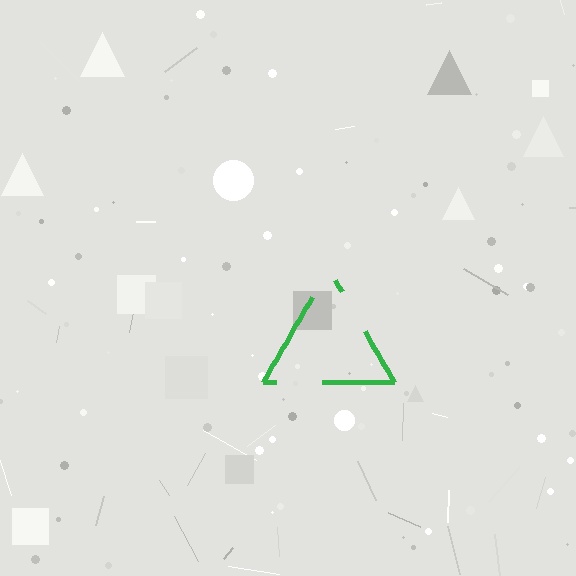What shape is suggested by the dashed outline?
The dashed outline suggests a triangle.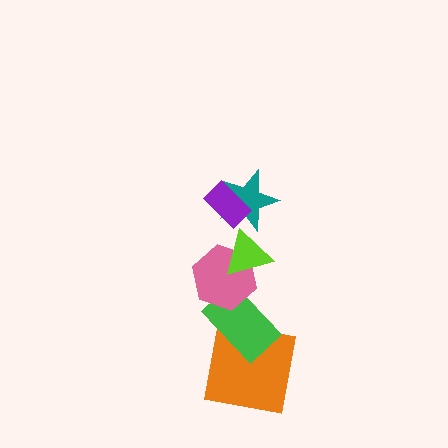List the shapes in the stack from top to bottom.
From top to bottom: the purple rectangle, the teal star, the lime triangle, the pink hexagon, the green rectangle, the orange square.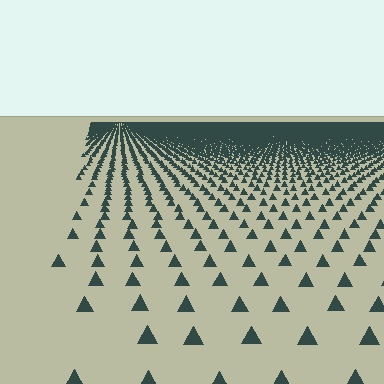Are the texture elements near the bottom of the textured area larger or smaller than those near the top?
Larger. Near the bottom, elements are closer to the viewer and appear at a bigger on-screen size.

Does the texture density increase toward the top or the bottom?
Density increases toward the top.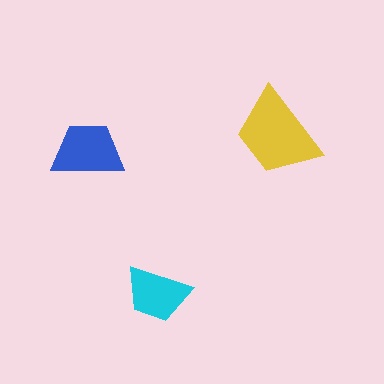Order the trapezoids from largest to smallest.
the yellow one, the blue one, the cyan one.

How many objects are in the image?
There are 3 objects in the image.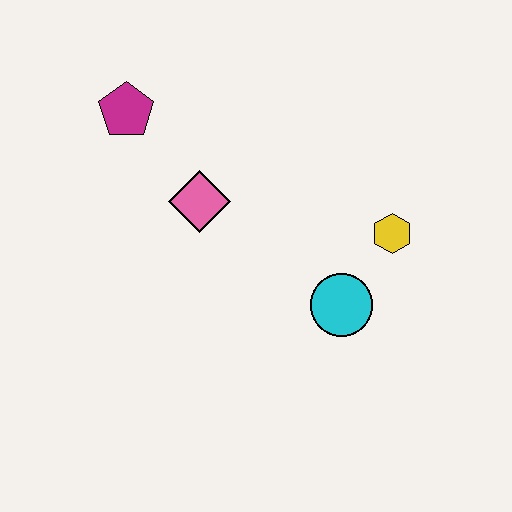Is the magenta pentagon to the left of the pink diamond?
Yes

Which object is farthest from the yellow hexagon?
The magenta pentagon is farthest from the yellow hexagon.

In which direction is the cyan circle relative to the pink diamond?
The cyan circle is to the right of the pink diamond.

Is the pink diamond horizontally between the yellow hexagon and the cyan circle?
No